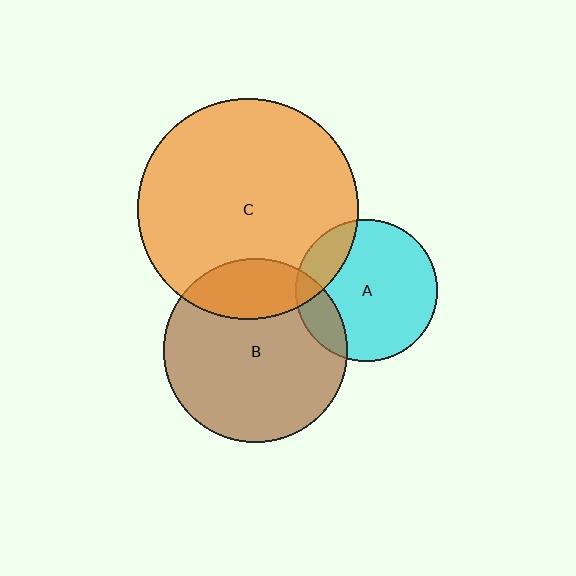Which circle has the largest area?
Circle C (orange).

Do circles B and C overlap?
Yes.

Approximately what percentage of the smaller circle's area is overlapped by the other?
Approximately 25%.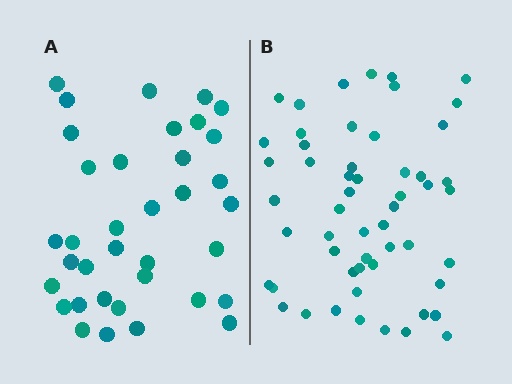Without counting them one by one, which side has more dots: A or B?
Region B (the right region) has more dots.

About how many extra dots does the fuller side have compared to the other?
Region B has approximately 20 more dots than region A.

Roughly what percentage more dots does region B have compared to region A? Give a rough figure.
About 50% more.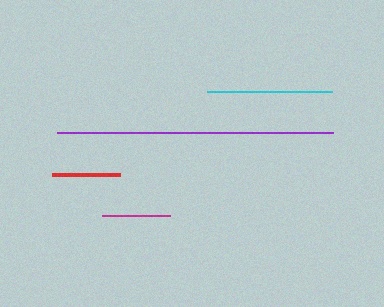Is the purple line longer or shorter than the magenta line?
The purple line is longer than the magenta line.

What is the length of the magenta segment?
The magenta segment is approximately 67 pixels long.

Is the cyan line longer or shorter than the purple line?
The purple line is longer than the cyan line.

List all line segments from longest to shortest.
From longest to shortest: purple, cyan, red, magenta.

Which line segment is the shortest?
The magenta line is the shortest at approximately 67 pixels.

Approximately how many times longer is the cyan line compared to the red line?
The cyan line is approximately 1.8 times the length of the red line.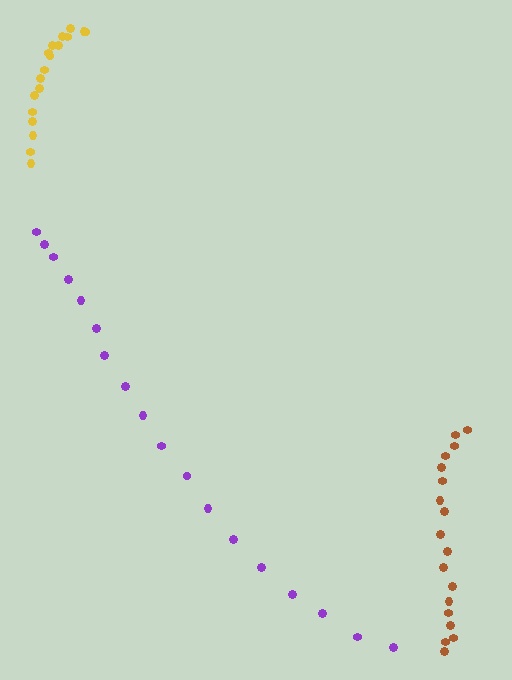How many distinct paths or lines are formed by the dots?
There are 3 distinct paths.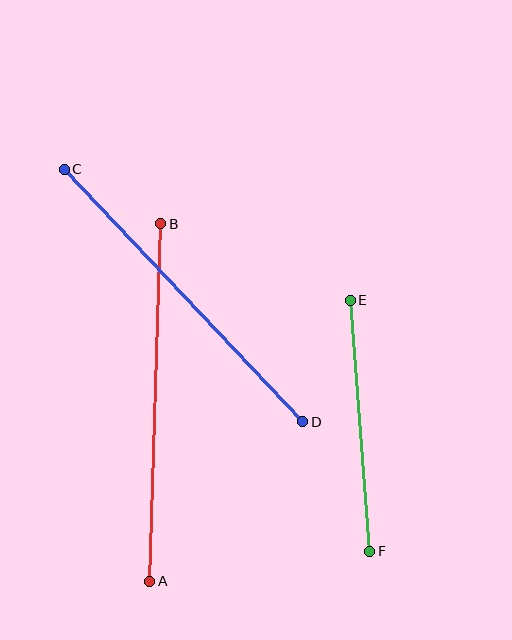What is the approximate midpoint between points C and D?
The midpoint is at approximately (184, 295) pixels.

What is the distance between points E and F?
The distance is approximately 252 pixels.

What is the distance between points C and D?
The distance is approximately 347 pixels.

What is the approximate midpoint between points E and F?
The midpoint is at approximately (360, 426) pixels.